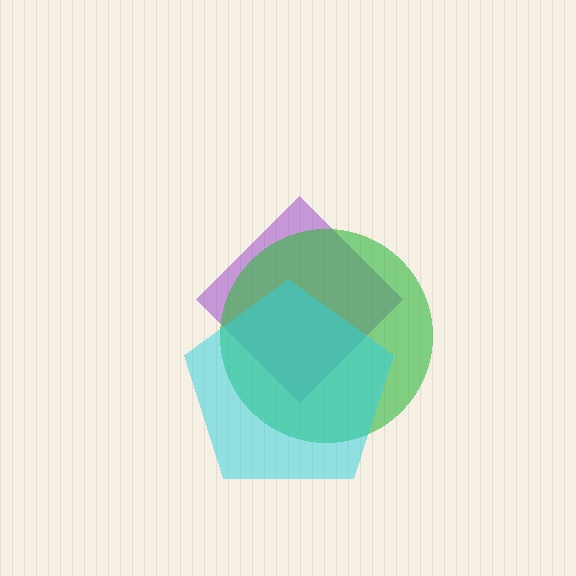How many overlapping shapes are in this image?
There are 3 overlapping shapes in the image.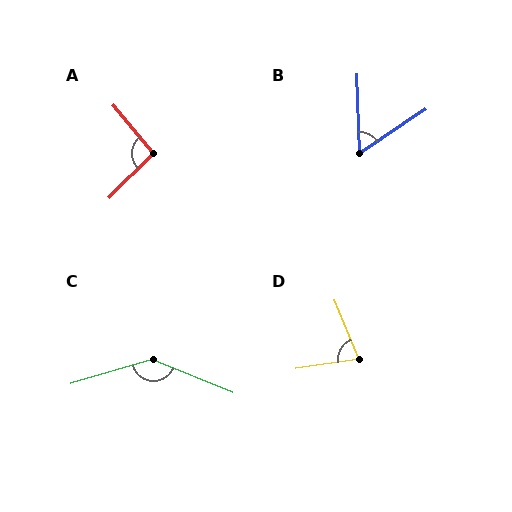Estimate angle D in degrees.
Approximately 76 degrees.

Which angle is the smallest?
B, at approximately 58 degrees.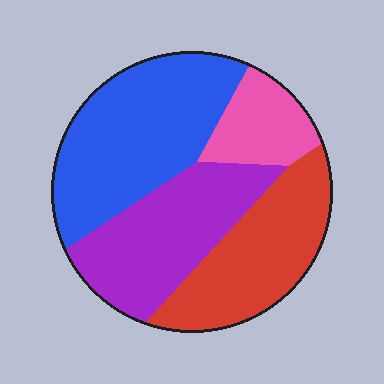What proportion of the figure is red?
Red covers around 25% of the figure.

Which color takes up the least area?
Pink, at roughly 10%.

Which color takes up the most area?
Blue, at roughly 35%.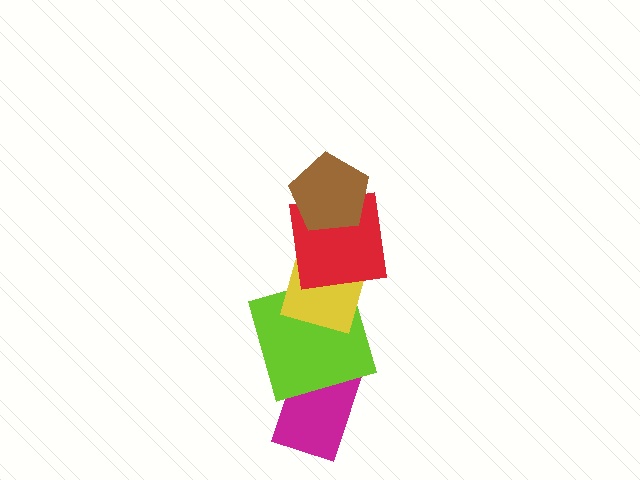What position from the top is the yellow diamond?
The yellow diamond is 3rd from the top.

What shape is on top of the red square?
The brown pentagon is on top of the red square.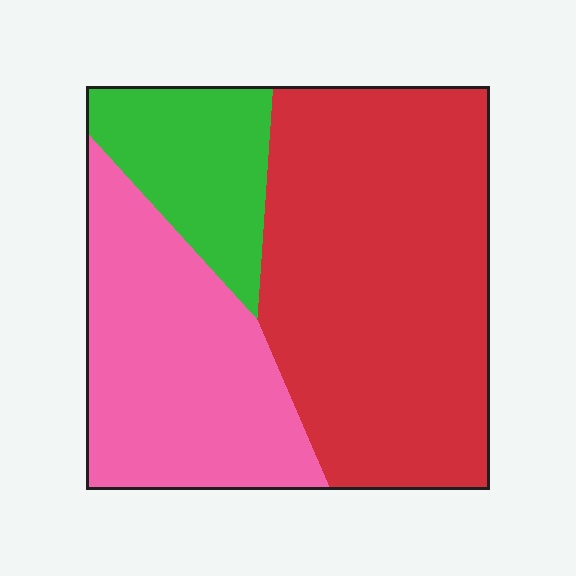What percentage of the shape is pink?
Pink takes up about one third (1/3) of the shape.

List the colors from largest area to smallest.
From largest to smallest: red, pink, green.